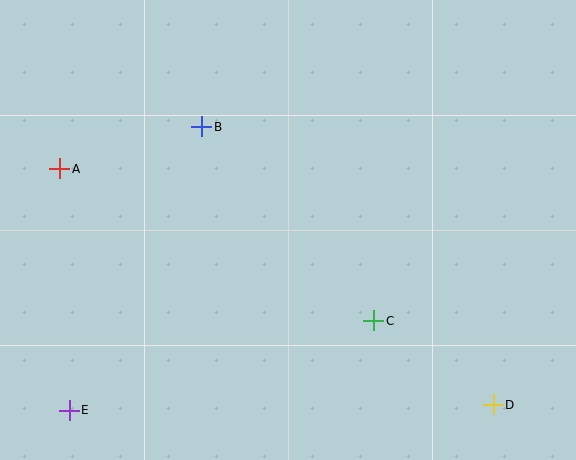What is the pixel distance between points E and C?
The distance between E and C is 317 pixels.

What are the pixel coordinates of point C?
Point C is at (374, 321).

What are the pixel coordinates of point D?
Point D is at (493, 405).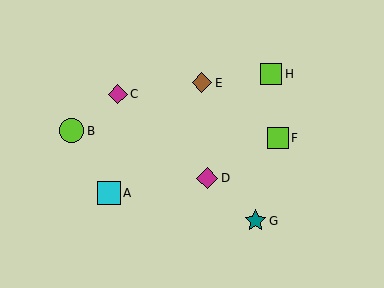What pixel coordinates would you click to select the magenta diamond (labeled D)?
Click at (207, 178) to select the magenta diamond D.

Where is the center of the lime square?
The center of the lime square is at (271, 74).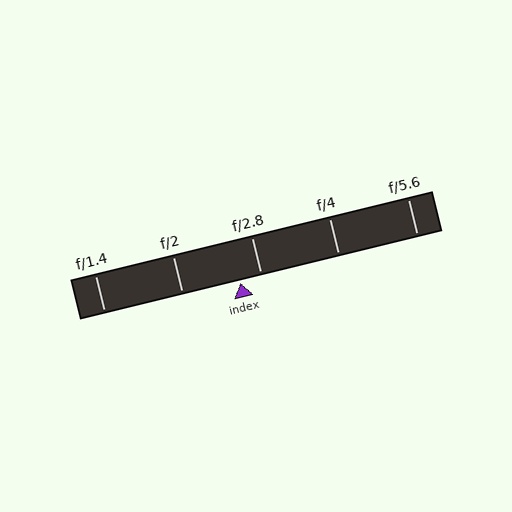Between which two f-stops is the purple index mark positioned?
The index mark is between f/2 and f/2.8.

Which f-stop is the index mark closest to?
The index mark is closest to f/2.8.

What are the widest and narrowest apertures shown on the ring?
The widest aperture shown is f/1.4 and the narrowest is f/5.6.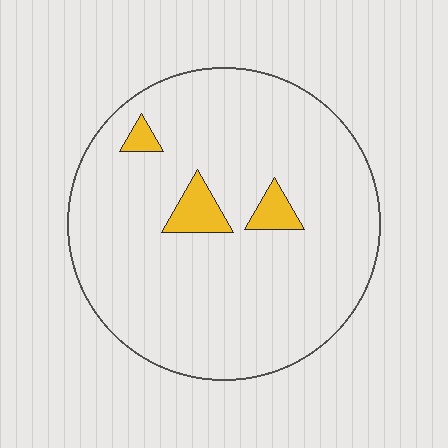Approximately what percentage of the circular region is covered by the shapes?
Approximately 5%.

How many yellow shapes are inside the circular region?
3.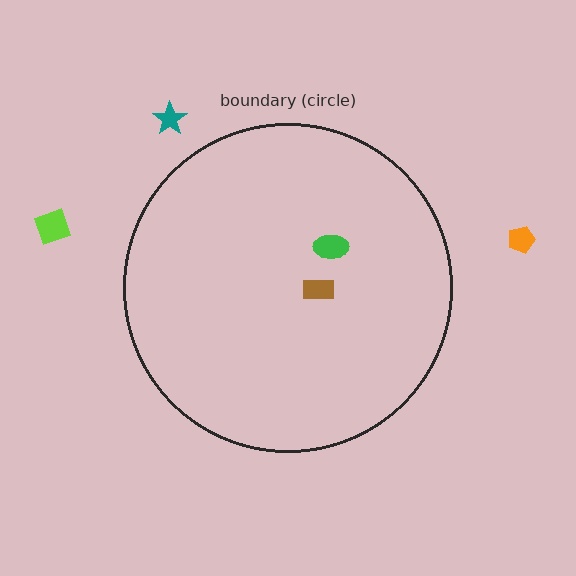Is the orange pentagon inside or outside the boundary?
Outside.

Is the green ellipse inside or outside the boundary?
Inside.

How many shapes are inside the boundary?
2 inside, 3 outside.